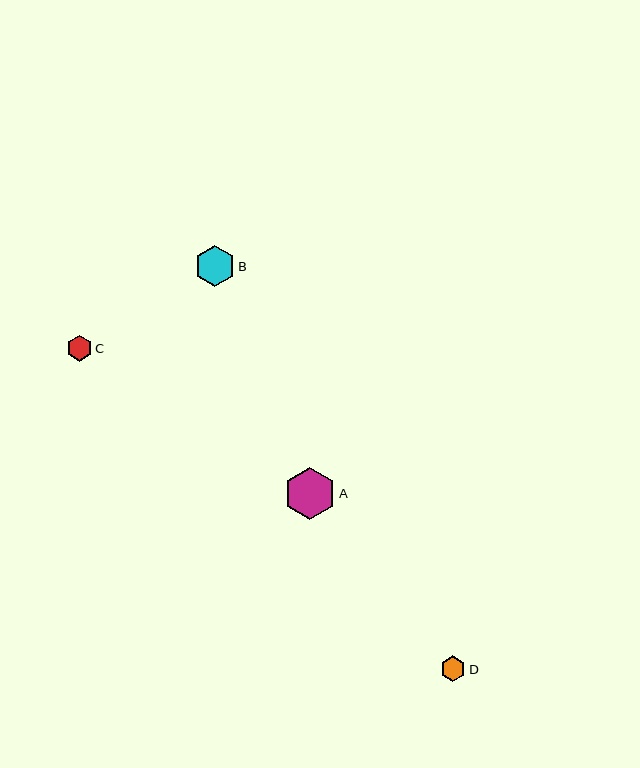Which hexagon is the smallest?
Hexagon D is the smallest with a size of approximately 25 pixels.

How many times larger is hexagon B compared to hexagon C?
Hexagon B is approximately 1.5 times the size of hexagon C.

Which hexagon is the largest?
Hexagon A is the largest with a size of approximately 52 pixels.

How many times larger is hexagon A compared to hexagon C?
Hexagon A is approximately 2.0 times the size of hexagon C.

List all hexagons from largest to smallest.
From largest to smallest: A, B, C, D.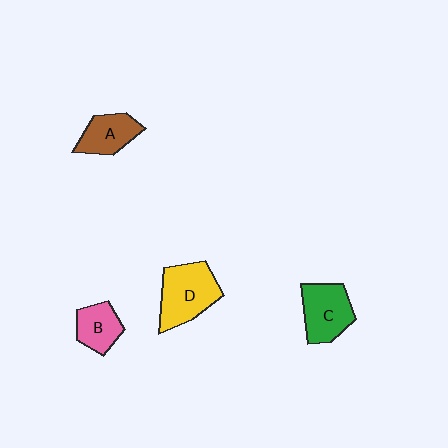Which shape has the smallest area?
Shape B (pink).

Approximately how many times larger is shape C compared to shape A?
Approximately 1.3 times.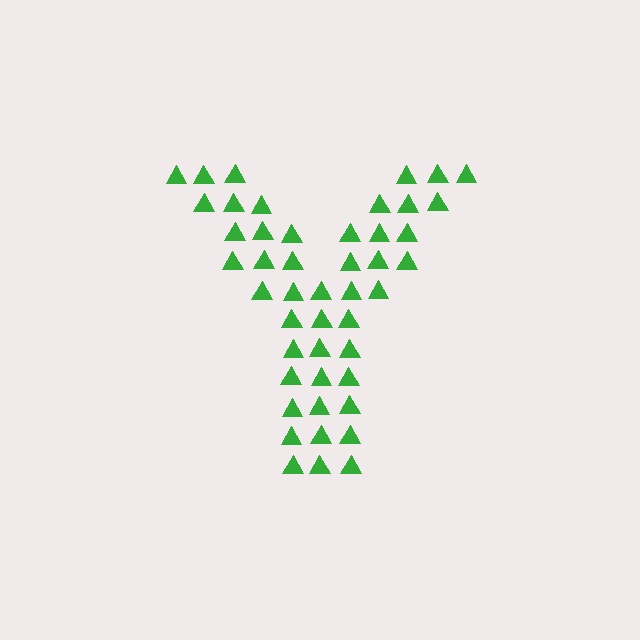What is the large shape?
The large shape is the letter Y.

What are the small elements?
The small elements are triangles.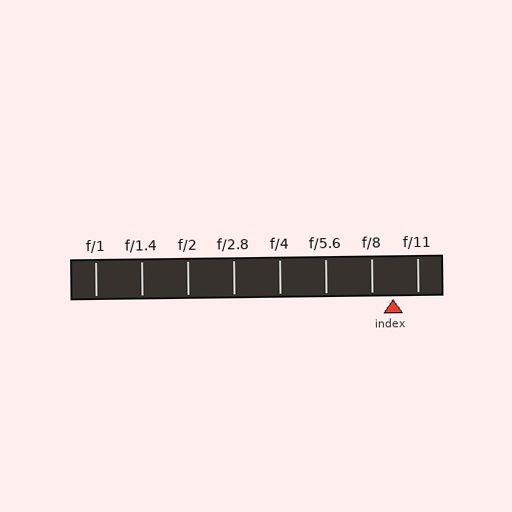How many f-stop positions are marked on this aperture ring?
There are 8 f-stop positions marked.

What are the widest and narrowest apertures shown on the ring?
The widest aperture shown is f/1 and the narrowest is f/11.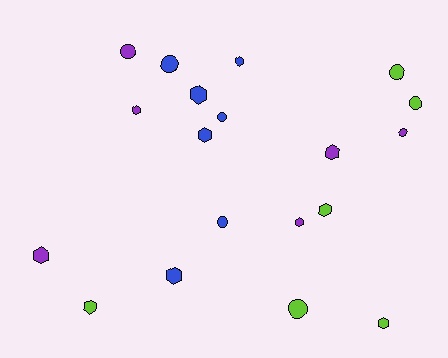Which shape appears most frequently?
Hexagon, with 11 objects.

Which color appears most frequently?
Blue, with 7 objects.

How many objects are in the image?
There are 19 objects.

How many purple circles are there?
There are 2 purple circles.